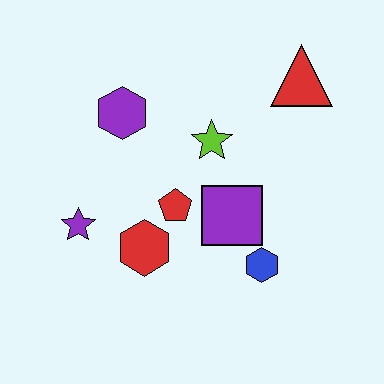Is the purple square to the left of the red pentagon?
No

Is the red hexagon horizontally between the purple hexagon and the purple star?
No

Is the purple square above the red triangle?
No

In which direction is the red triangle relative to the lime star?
The red triangle is to the right of the lime star.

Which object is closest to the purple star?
The red hexagon is closest to the purple star.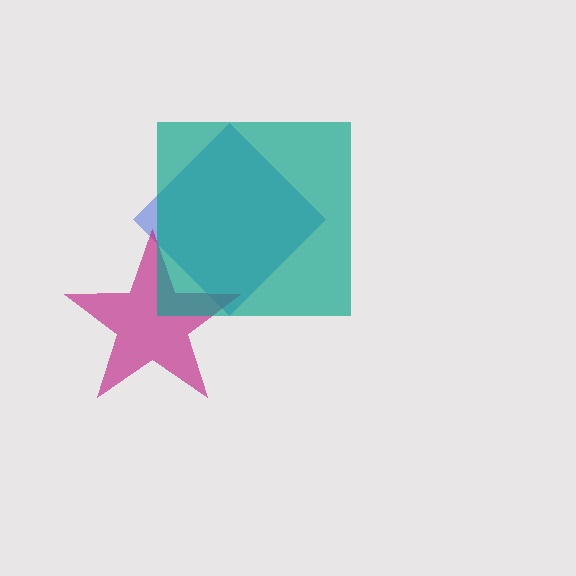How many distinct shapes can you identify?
There are 3 distinct shapes: a blue diamond, a magenta star, a teal square.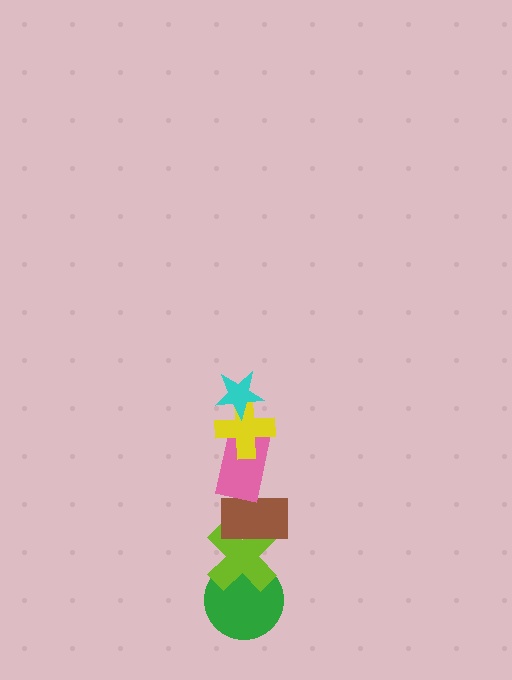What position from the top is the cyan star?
The cyan star is 1st from the top.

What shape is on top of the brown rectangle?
The pink rectangle is on top of the brown rectangle.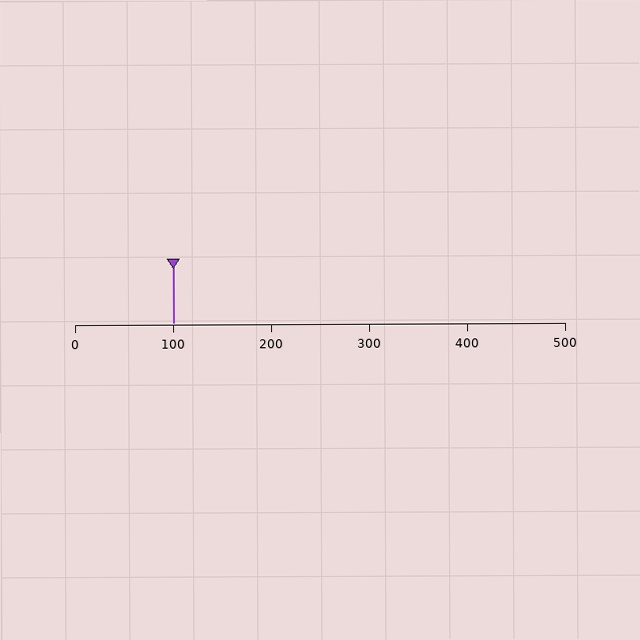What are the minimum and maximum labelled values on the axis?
The axis runs from 0 to 500.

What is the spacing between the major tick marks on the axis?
The major ticks are spaced 100 apart.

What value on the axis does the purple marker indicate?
The marker indicates approximately 100.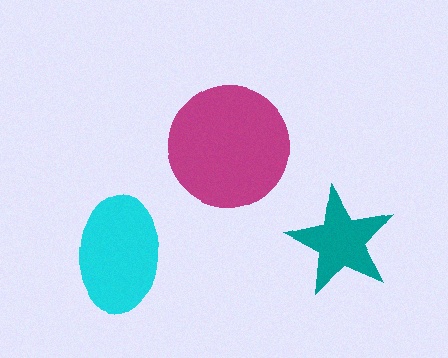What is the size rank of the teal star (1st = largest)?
3rd.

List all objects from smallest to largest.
The teal star, the cyan ellipse, the magenta circle.